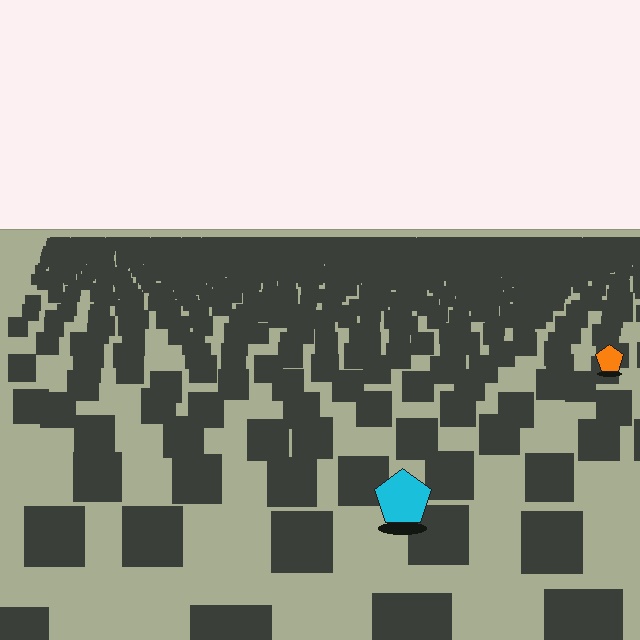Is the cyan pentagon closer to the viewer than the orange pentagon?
Yes. The cyan pentagon is closer — you can tell from the texture gradient: the ground texture is coarser near it.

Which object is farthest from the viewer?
The orange pentagon is farthest from the viewer. It appears smaller and the ground texture around it is denser.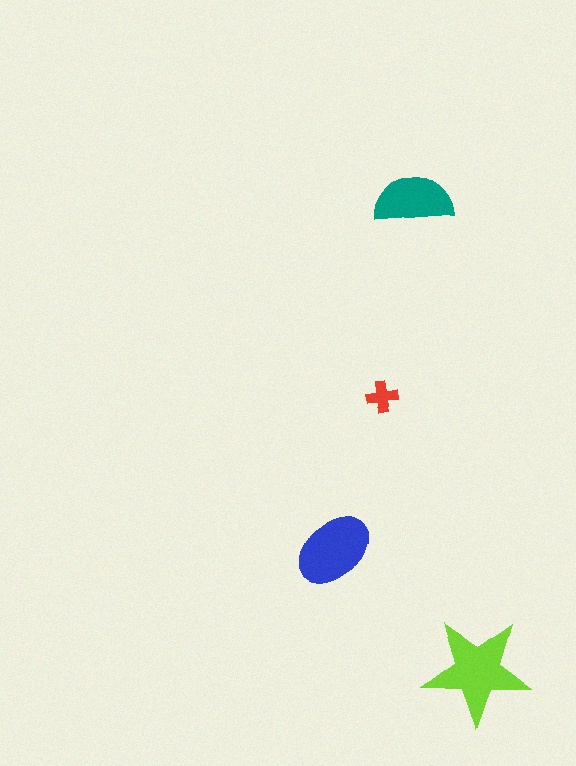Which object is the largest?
The lime star.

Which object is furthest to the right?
The lime star is rightmost.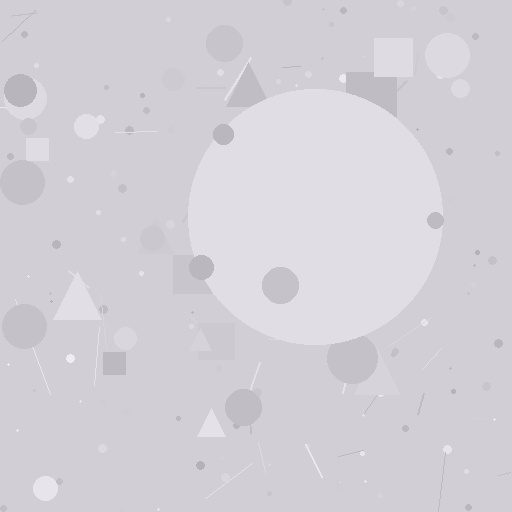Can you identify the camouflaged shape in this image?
The camouflaged shape is a circle.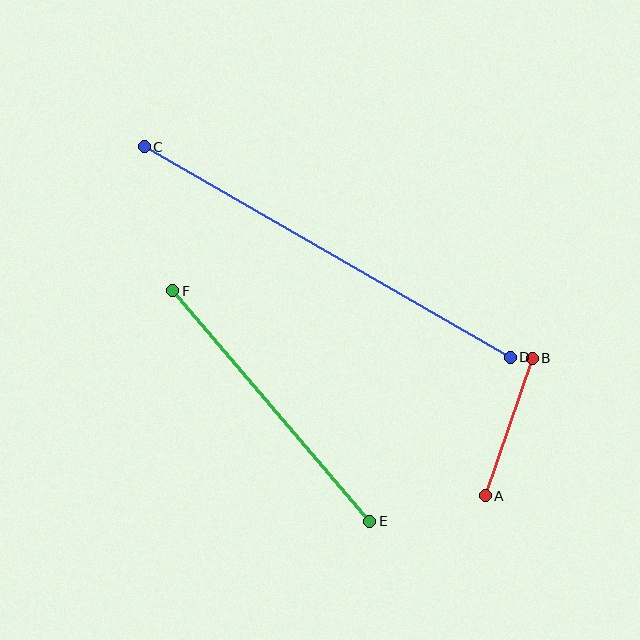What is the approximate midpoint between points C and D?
The midpoint is at approximately (327, 252) pixels.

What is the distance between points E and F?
The distance is approximately 303 pixels.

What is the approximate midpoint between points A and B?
The midpoint is at approximately (509, 427) pixels.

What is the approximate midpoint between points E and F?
The midpoint is at approximately (271, 406) pixels.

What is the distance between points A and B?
The distance is approximately 145 pixels.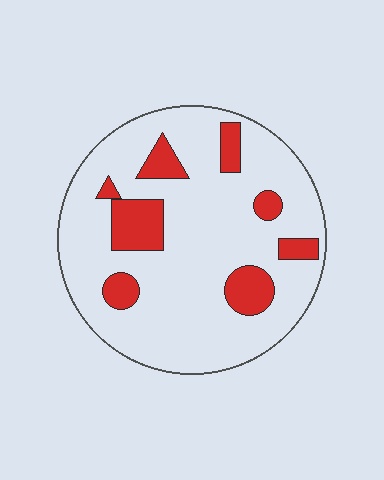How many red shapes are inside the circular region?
8.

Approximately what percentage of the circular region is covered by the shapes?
Approximately 20%.